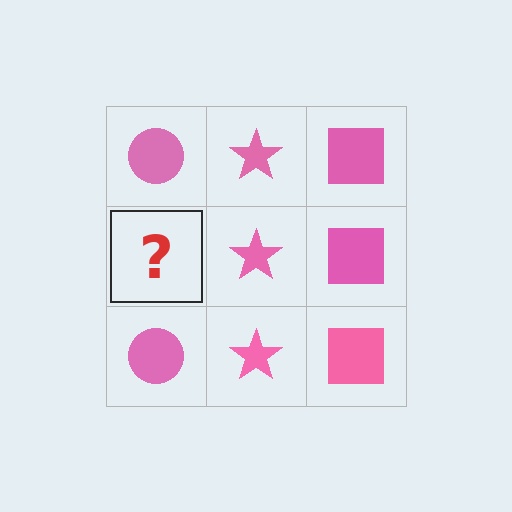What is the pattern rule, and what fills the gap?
The rule is that each column has a consistent shape. The gap should be filled with a pink circle.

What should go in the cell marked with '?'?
The missing cell should contain a pink circle.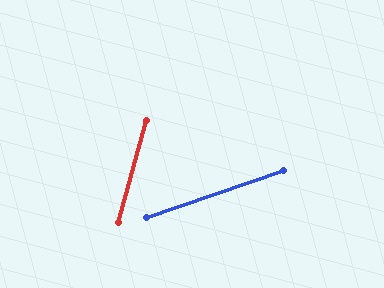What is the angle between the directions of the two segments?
Approximately 56 degrees.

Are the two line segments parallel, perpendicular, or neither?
Neither parallel nor perpendicular — they differ by about 56°.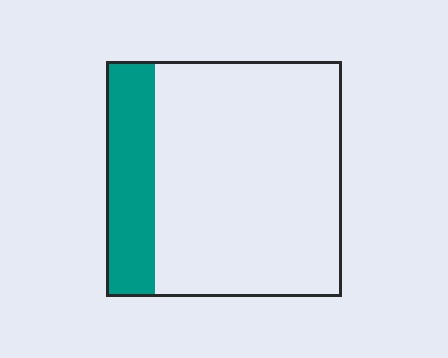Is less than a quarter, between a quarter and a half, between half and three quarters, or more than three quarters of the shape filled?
Less than a quarter.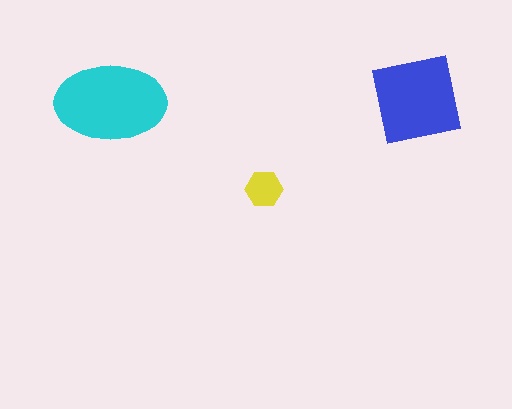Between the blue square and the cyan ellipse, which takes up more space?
The cyan ellipse.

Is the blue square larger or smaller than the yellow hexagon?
Larger.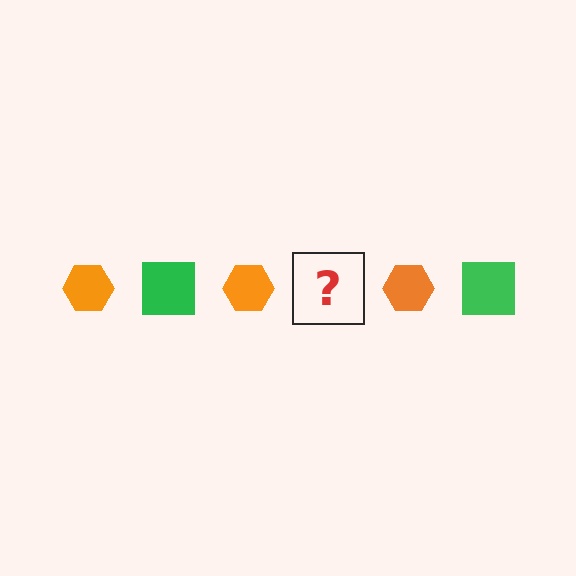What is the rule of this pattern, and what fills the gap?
The rule is that the pattern alternates between orange hexagon and green square. The gap should be filled with a green square.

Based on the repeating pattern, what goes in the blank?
The blank should be a green square.